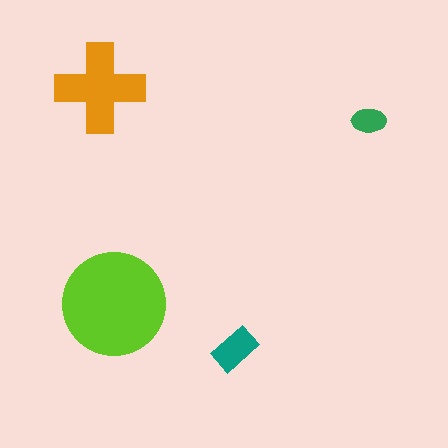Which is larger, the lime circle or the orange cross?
The lime circle.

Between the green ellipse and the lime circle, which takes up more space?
The lime circle.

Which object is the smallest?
The green ellipse.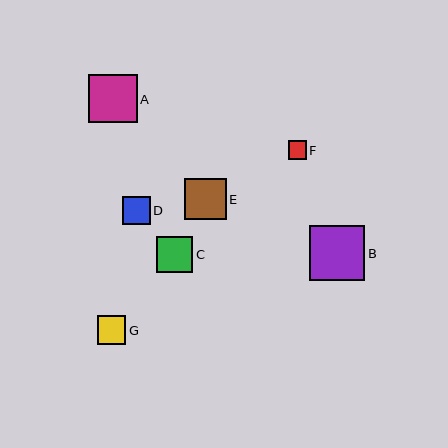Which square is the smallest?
Square F is the smallest with a size of approximately 18 pixels.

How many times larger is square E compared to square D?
Square E is approximately 1.5 times the size of square D.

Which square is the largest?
Square B is the largest with a size of approximately 56 pixels.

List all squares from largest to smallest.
From largest to smallest: B, A, E, C, G, D, F.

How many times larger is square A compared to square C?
Square A is approximately 1.3 times the size of square C.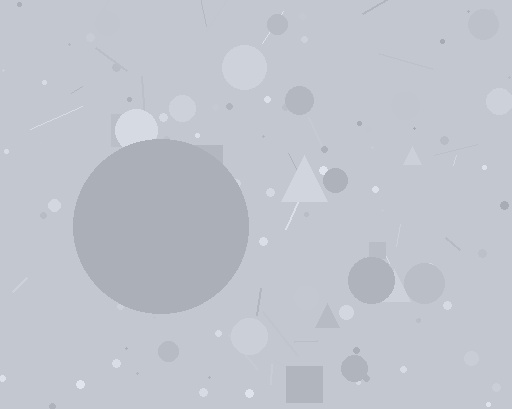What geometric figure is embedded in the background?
A circle is embedded in the background.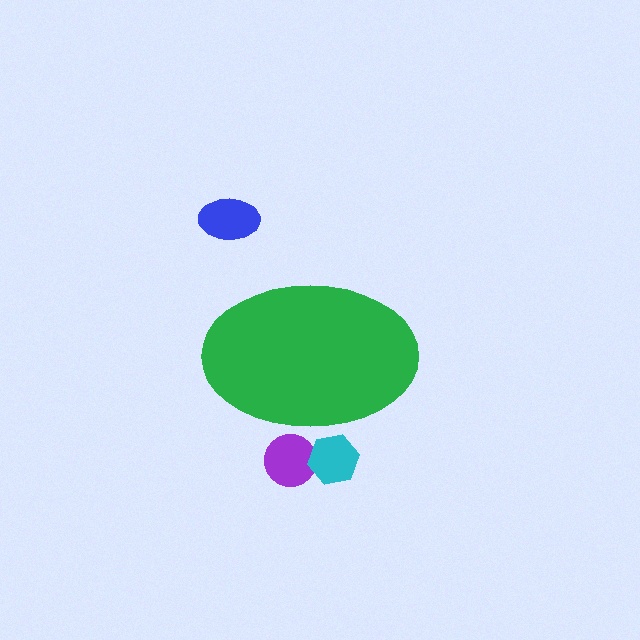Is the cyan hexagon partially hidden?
Yes, the cyan hexagon is partially hidden behind the green ellipse.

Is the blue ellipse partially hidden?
No, the blue ellipse is fully visible.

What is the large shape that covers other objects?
A green ellipse.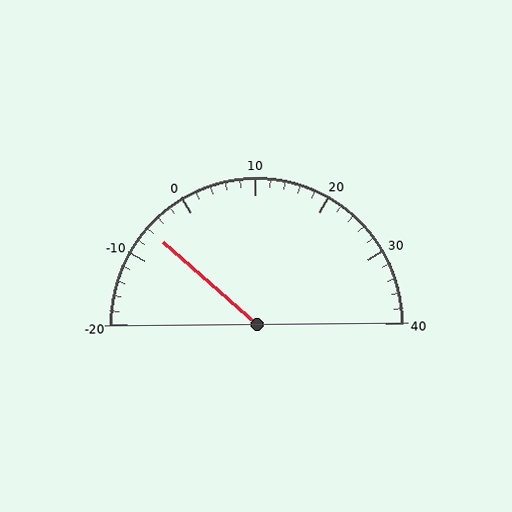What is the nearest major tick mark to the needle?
The nearest major tick mark is -10.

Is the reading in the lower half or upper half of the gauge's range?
The reading is in the lower half of the range (-20 to 40).